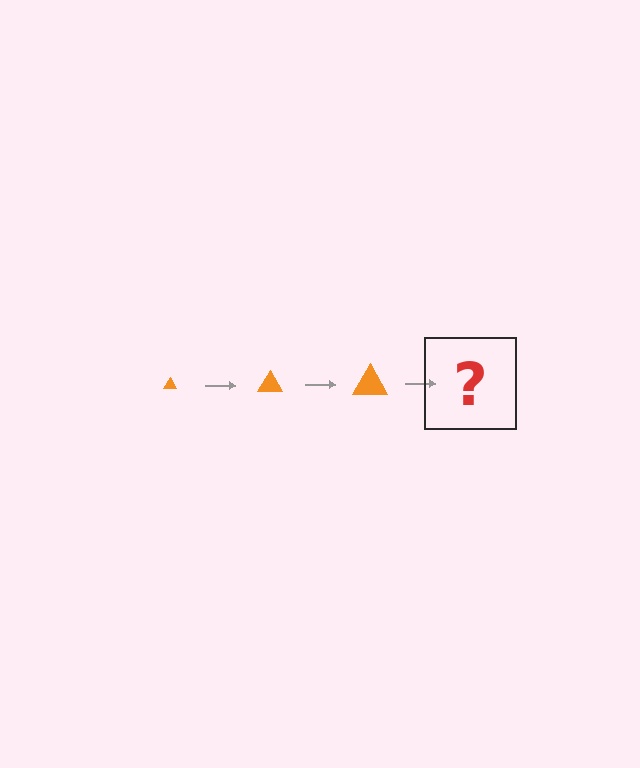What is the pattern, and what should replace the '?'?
The pattern is that the triangle gets progressively larger each step. The '?' should be an orange triangle, larger than the previous one.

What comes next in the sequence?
The next element should be an orange triangle, larger than the previous one.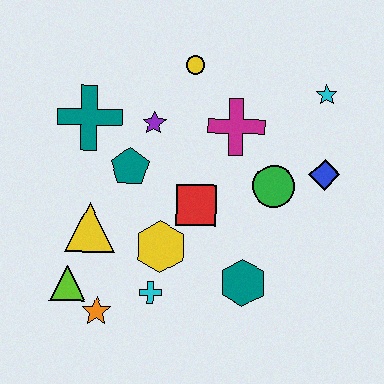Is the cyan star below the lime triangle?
No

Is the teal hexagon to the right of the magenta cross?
Yes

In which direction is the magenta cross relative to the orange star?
The magenta cross is above the orange star.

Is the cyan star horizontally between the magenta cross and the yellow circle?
No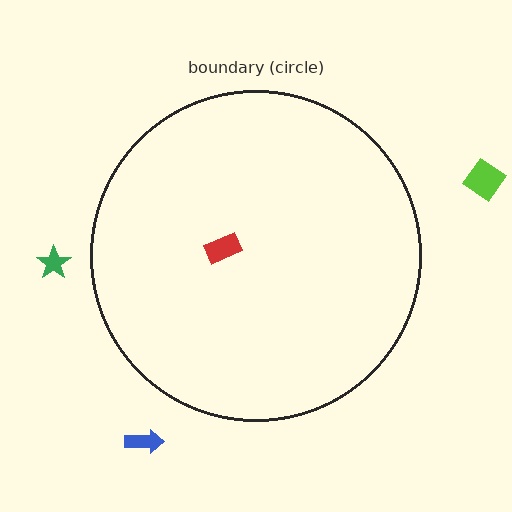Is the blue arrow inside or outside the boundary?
Outside.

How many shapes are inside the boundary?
1 inside, 3 outside.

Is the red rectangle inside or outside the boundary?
Inside.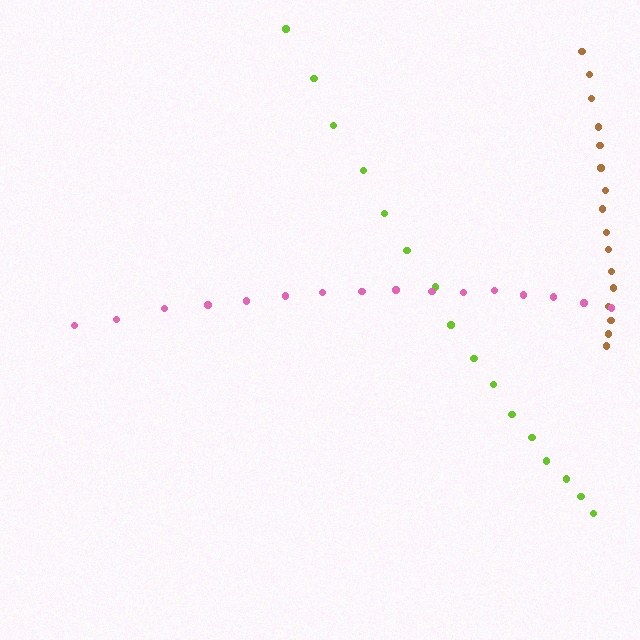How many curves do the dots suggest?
There are 3 distinct paths.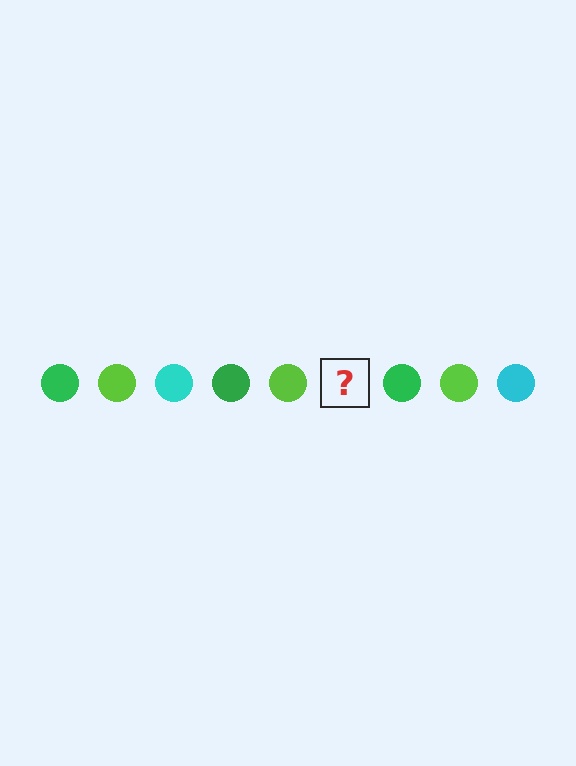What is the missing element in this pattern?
The missing element is a cyan circle.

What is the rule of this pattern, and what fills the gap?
The rule is that the pattern cycles through green, lime, cyan circles. The gap should be filled with a cyan circle.